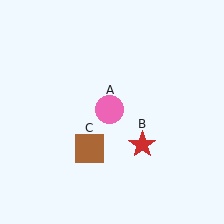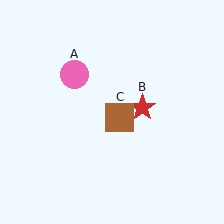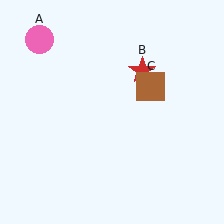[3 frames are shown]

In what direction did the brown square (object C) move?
The brown square (object C) moved up and to the right.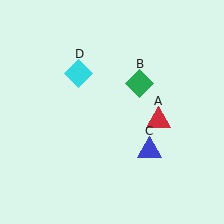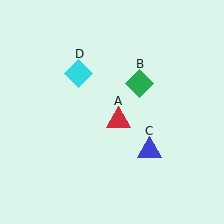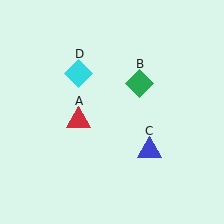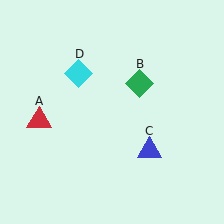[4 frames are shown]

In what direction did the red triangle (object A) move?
The red triangle (object A) moved left.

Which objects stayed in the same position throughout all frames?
Green diamond (object B) and blue triangle (object C) and cyan diamond (object D) remained stationary.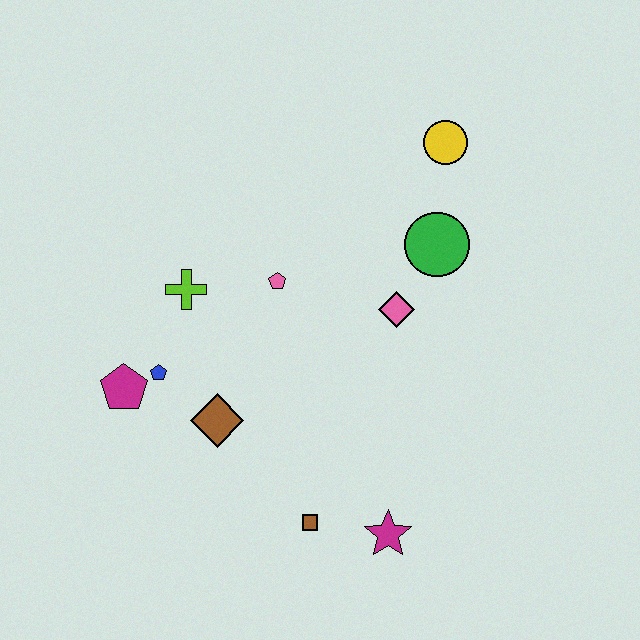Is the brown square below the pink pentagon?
Yes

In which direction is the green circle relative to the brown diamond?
The green circle is to the right of the brown diamond.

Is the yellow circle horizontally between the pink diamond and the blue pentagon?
No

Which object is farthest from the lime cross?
The magenta star is farthest from the lime cross.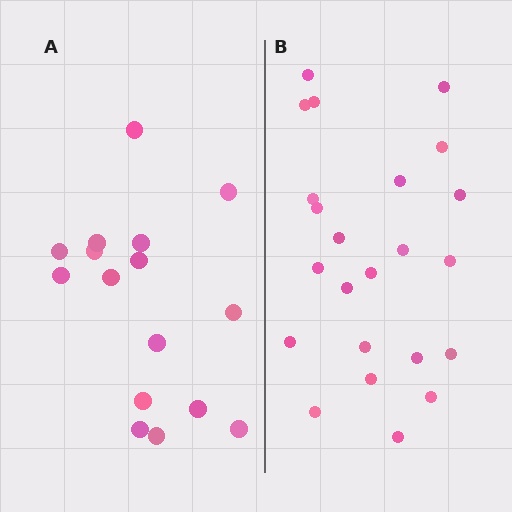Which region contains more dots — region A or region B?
Region B (the right region) has more dots.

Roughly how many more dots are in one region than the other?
Region B has roughly 8 or so more dots than region A.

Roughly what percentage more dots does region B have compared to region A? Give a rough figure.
About 45% more.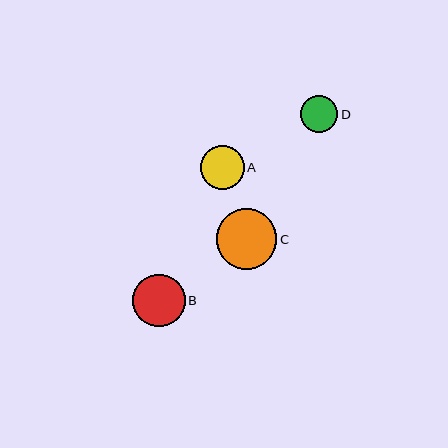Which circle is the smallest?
Circle D is the smallest with a size of approximately 38 pixels.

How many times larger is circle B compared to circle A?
Circle B is approximately 1.2 times the size of circle A.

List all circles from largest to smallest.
From largest to smallest: C, B, A, D.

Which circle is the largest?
Circle C is the largest with a size of approximately 61 pixels.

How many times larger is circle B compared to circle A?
Circle B is approximately 1.2 times the size of circle A.